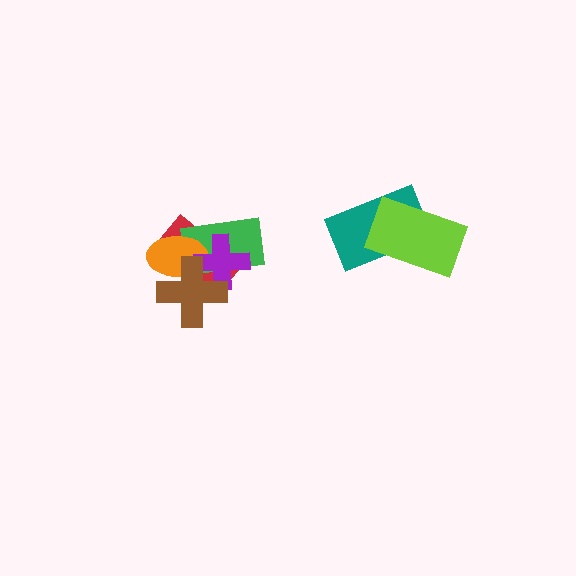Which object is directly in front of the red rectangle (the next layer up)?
The green rectangle is directly in front of the red rectangle.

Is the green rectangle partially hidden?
Yes, it is partially covered by another shape.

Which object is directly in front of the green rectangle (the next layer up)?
The orange ellipse is directly in front of the green rectangle.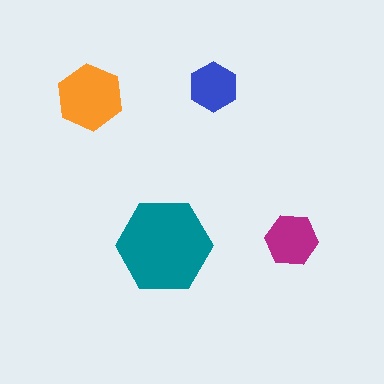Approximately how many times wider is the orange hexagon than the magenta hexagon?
About 1.5 times wider.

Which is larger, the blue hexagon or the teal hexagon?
The teal one.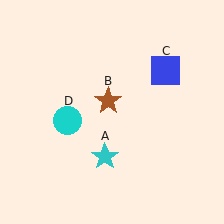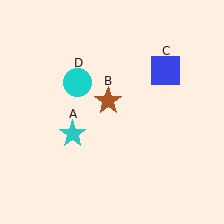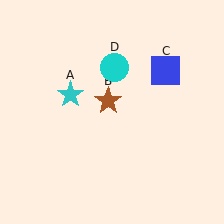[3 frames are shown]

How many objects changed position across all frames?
2 objects changed position: cyan star (object A), cyan circle (object D).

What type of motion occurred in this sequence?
The cyan star (object A), cyan circle (object D) rotated clockwise around the center of the scene.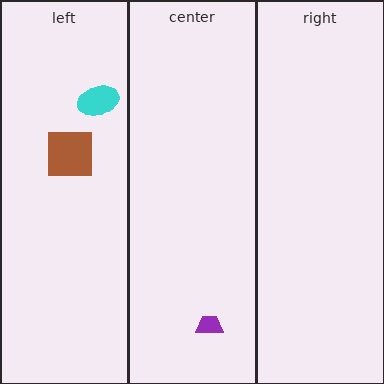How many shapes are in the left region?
2.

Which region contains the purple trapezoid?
The center region.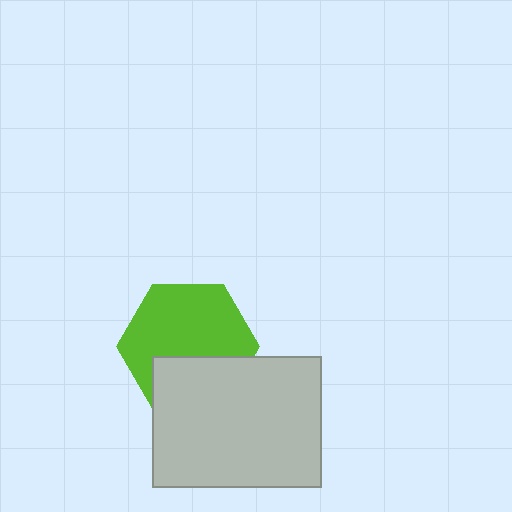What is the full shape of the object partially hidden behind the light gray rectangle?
The partially hidden object is a lime hexagon.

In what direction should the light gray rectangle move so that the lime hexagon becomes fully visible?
The light gray rectangle should move down. That is the shortest direction to clear the overlap and leave the lime hexagon fully visible.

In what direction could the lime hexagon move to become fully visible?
The lime hexagon could move up. That would shift it out from behind the light gray rectangle entirely.